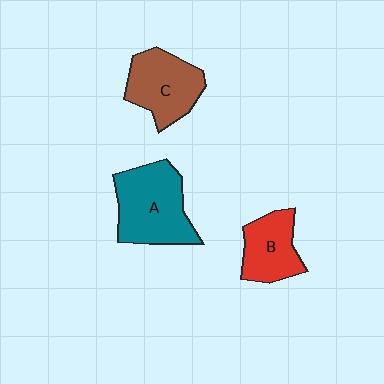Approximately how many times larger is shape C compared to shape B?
Approximately 1.2 times.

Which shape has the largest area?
Shape A (teal).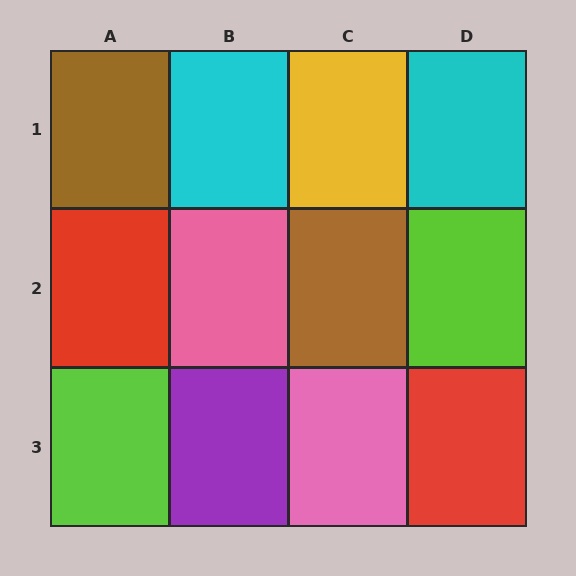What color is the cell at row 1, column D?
Cyan.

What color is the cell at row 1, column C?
Yellow.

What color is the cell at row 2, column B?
Pink.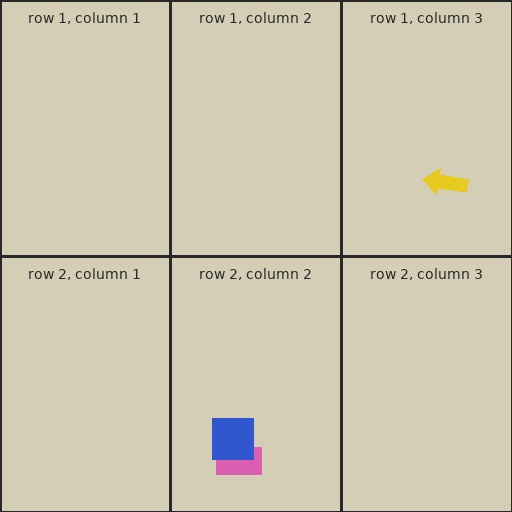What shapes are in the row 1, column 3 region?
The yellow arrow.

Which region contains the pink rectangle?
The row 2, column 2 region.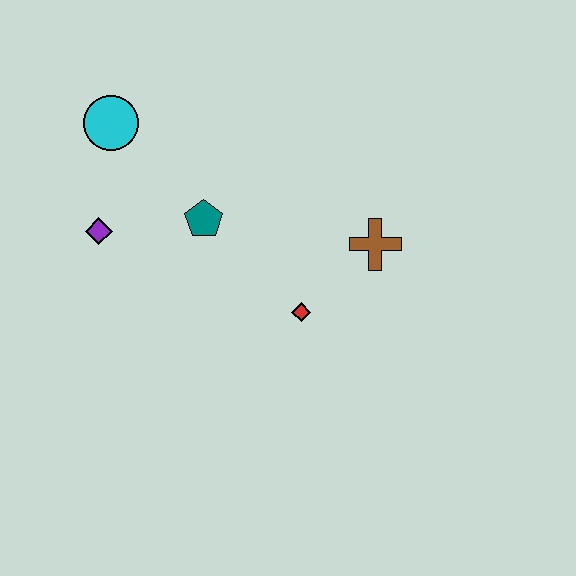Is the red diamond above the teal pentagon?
No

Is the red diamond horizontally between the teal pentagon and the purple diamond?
No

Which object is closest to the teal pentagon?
The purple diamond is closest to the teal pentagon.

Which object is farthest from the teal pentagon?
The brown cross is farthest from the teal pentagon.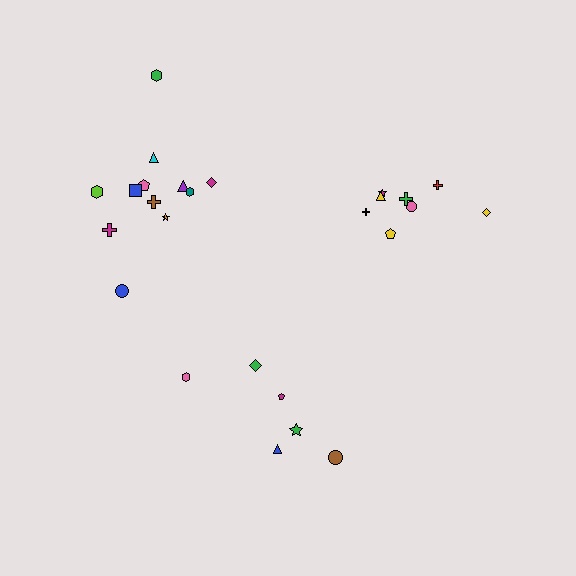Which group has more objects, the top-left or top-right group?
The top-left group.